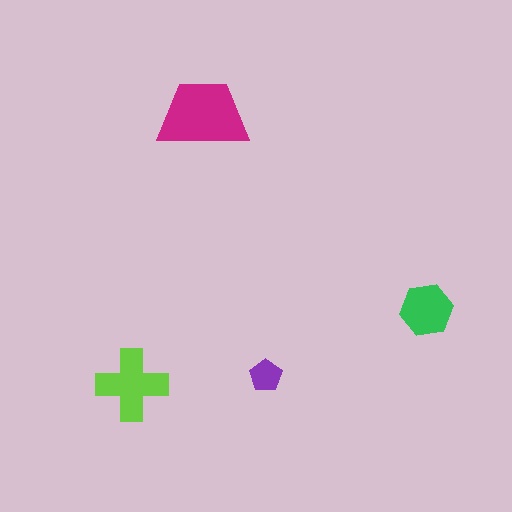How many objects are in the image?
There are 4 objects in the image.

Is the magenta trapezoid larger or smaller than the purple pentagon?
Larger.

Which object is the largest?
The magenta trapezoid.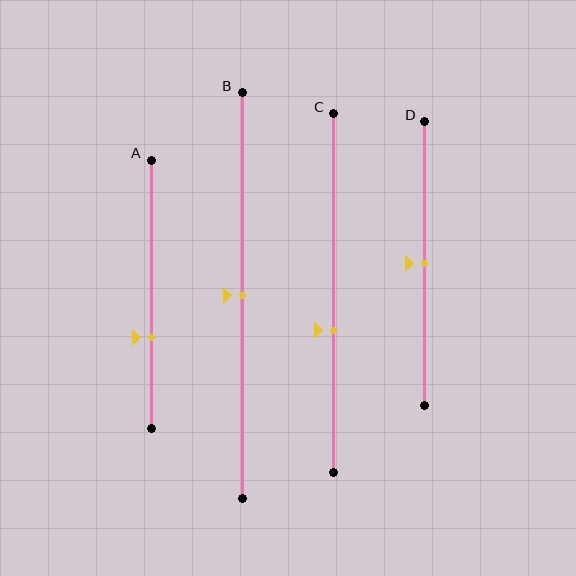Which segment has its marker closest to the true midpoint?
Segment B has its marker closest to the true midpoint.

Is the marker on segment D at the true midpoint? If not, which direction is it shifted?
Yes, the marker on segment D is at the true midpoint.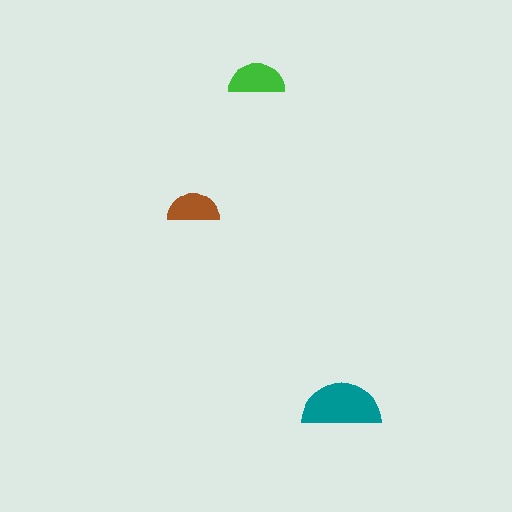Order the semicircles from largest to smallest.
the teal one, the green one, the brown one.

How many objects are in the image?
There are 3 objects in the image.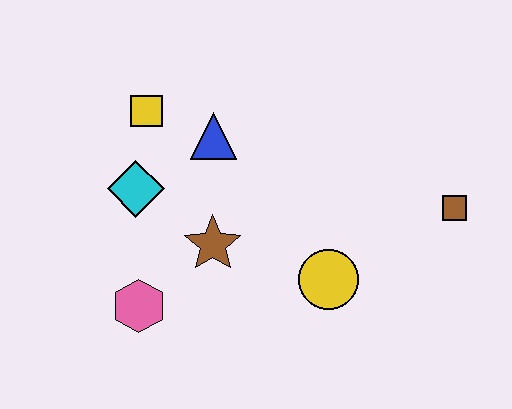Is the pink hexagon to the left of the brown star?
Yes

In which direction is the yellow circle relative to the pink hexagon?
The yellow circle is to the right of the pink hexagon.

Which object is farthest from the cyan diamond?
The brown square is farthest from the cyan diamond.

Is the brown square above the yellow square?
No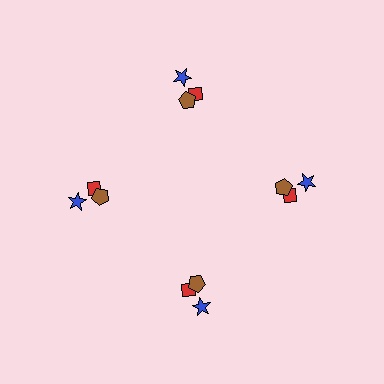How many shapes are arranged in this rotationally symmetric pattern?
There are 12 shapes, arranged in 4 groups of 3.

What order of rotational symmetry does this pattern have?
This pattern has 4-fold rotational symmetry.